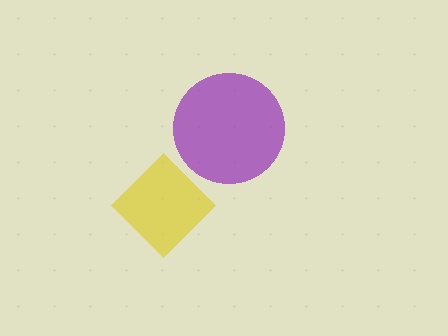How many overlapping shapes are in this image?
There are 2 overlapping shapes in the image.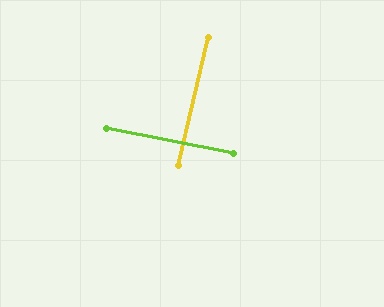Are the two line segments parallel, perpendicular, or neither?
Perpendicular — they meet at approximately 88°.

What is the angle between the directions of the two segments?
Approximately 88 degrees.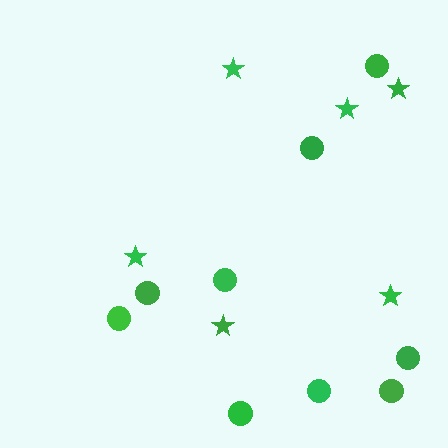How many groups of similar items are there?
There are 2 groups: one group of circles (9) and one group of stars (6).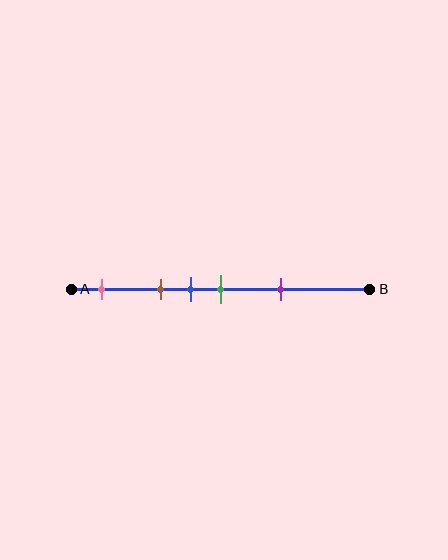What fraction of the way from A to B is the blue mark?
The blue mark is approximately 40% (0.4) of the way from A to B.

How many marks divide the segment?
There are 5 marks dividing the segment.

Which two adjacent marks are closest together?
The blue and green marks are the closest adjacent pair.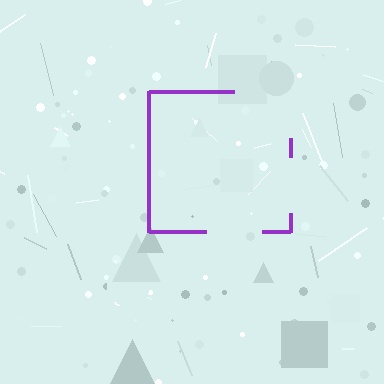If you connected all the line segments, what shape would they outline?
They would outline a square.